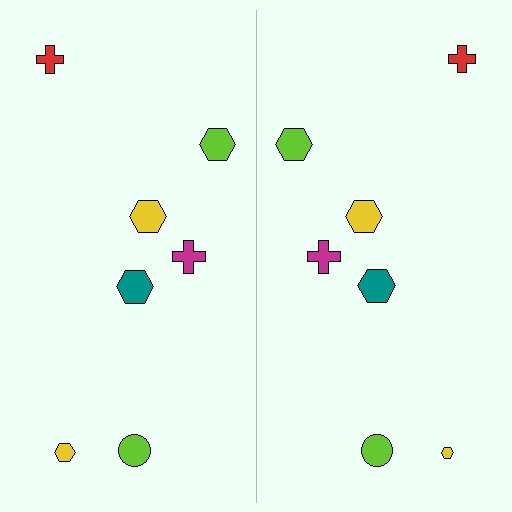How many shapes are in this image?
There are 14 shapes in this image.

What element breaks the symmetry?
The yellow hexagon on the right side has a different size than its mirror counterpart.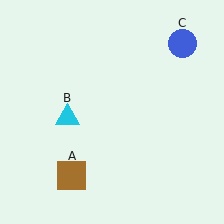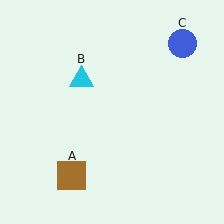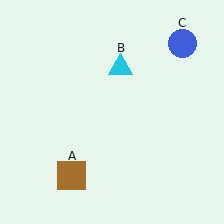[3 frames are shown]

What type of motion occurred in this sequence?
The cyan triangle (object B) rotated clockwise around the center of the scene.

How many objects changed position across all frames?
1 object changed position: cyan triangle (object B).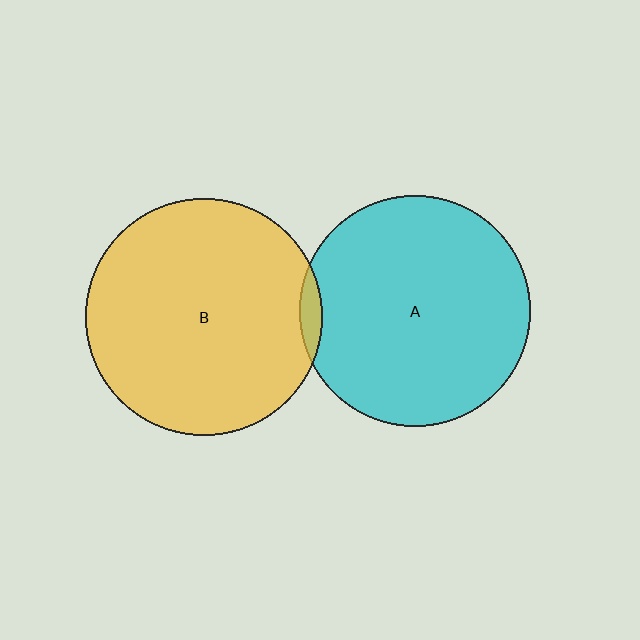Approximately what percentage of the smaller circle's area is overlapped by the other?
Approximately 5%.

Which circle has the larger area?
Circle B (yellow).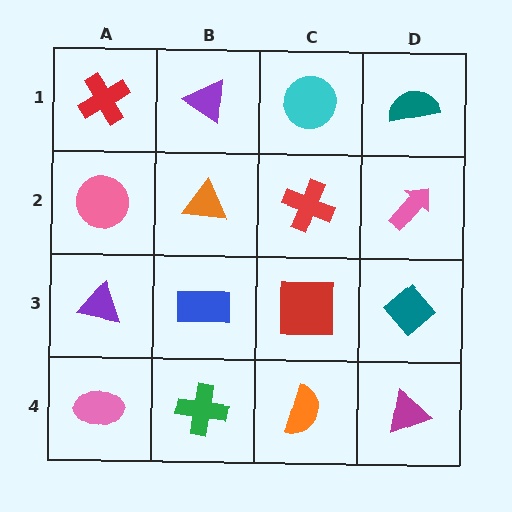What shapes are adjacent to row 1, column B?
An orange triangle (row 2, column B), a red cross (row 1, column A), a cyan circle (row 1, column C).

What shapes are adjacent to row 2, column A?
A red cross (row 1, column A), a purple triangle (row 3, column A), an orange triangle (row 2, column B).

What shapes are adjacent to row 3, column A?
A pink circle (row 2, column A), a pink ellipse (row 4, column A), a blue rectangle (row 3, column B).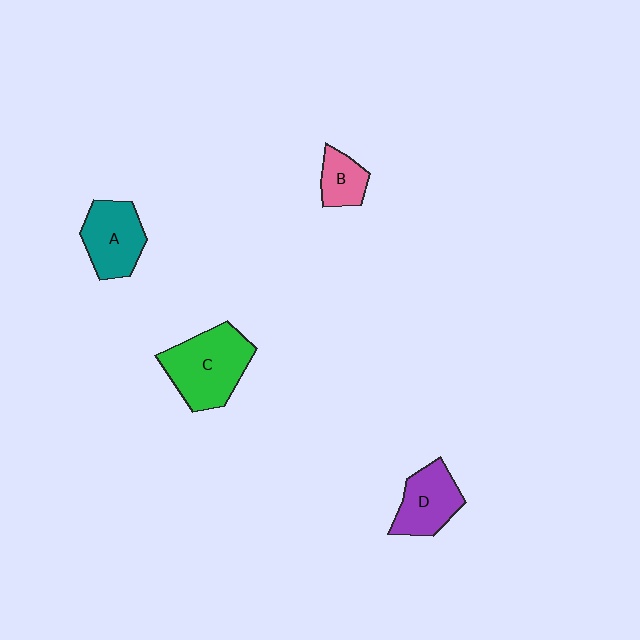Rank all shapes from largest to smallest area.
From largest to smallest: C (green), A (teal), D (purple), B (pink).